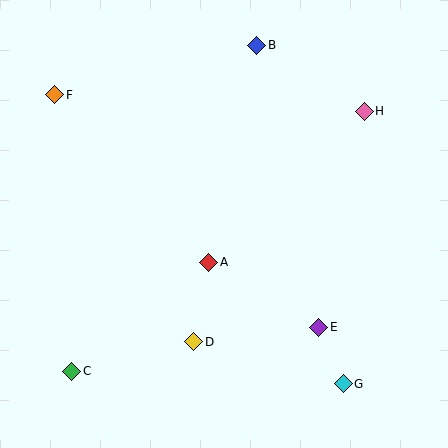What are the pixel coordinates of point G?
Point G is at (343, 384).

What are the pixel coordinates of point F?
Point F is at (55, 95).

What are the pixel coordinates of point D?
Point D is at (194, 342).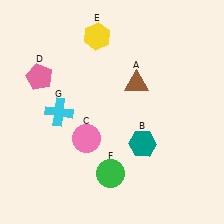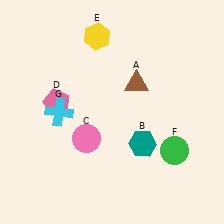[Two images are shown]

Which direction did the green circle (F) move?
The green circle (F) moved right.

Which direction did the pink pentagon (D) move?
The pink pentagon (D) moved down.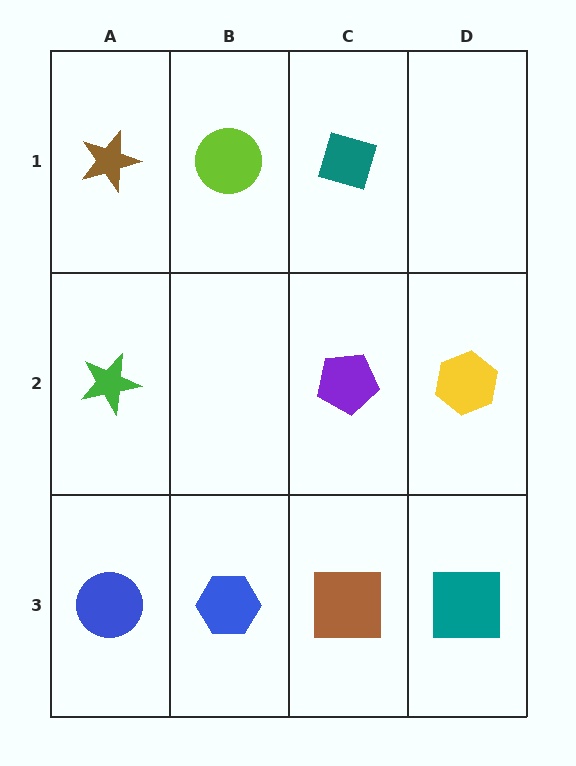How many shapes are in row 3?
4 shapes.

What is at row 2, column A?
A green star.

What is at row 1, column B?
A lime circle.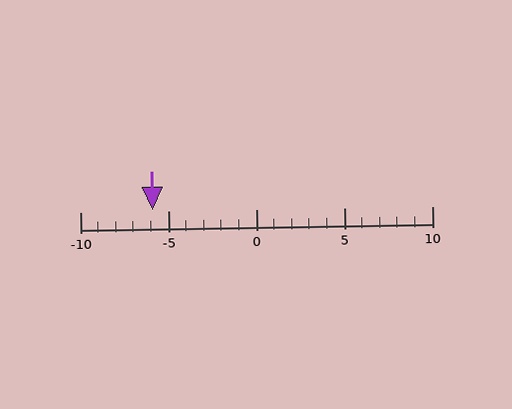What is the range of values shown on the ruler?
The ruler shows values from -10 to 10.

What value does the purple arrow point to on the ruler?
The purple arrow points to approximately -6.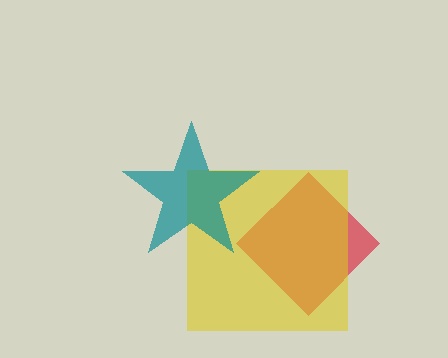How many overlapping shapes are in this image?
There are 3 overlapping shapes in the image.